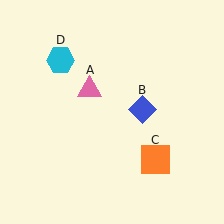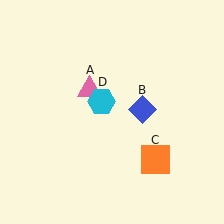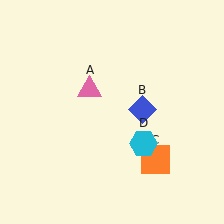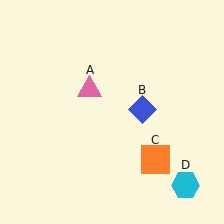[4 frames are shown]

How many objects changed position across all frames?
1 object changed position: cyan hexagon (object D).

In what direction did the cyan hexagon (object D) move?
The cyan hexagon (object D) moved down and to the right.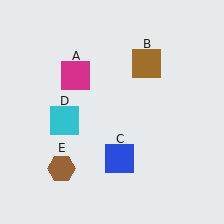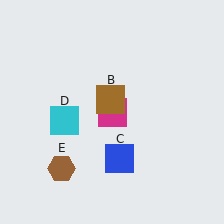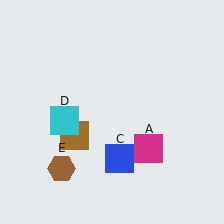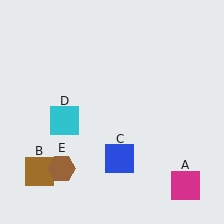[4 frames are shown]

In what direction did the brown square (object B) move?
The brown square (object B) moved down and to the left.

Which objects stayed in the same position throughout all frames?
Blue square (object C) and cyan square (object D) and brown hexagon (object E) remained stationary.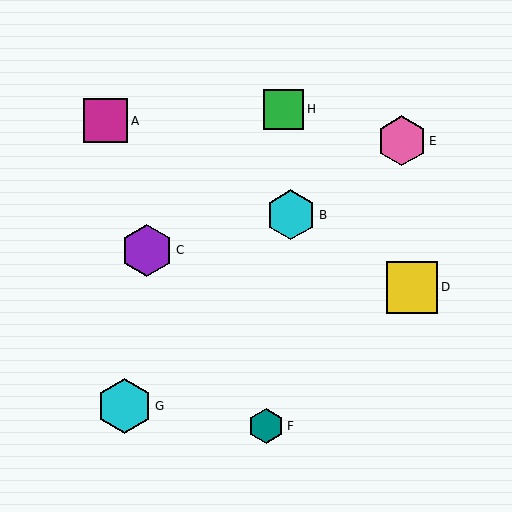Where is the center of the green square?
The center of the green square is at (284, 109).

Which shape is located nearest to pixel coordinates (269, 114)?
The green square (labeled H) at (284, 109) is nearest to that location.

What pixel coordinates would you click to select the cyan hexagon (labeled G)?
Click at (124, 406) to select the cyan hexagon G.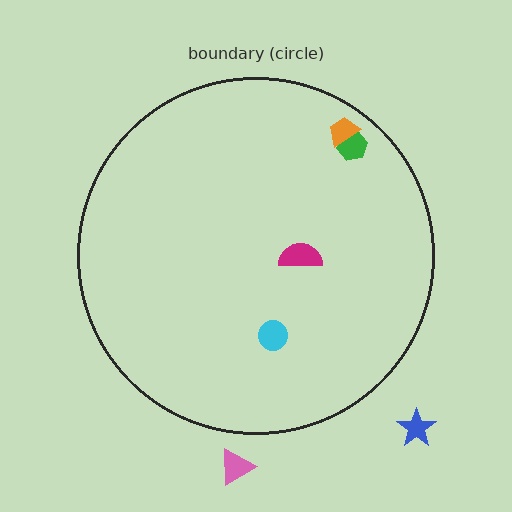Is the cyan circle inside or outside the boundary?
Inside.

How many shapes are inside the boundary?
4 inside, 2 outside.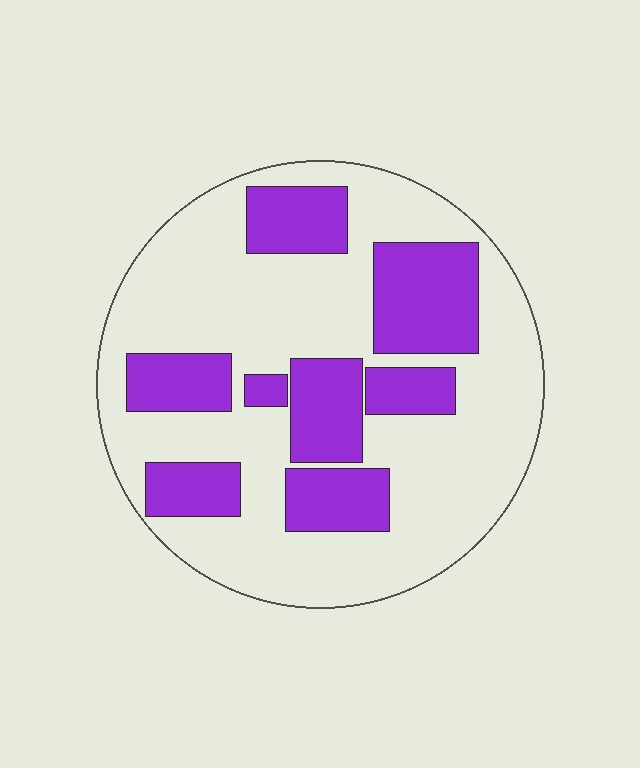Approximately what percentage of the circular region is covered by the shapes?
Approximately 30%.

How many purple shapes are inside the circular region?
8.